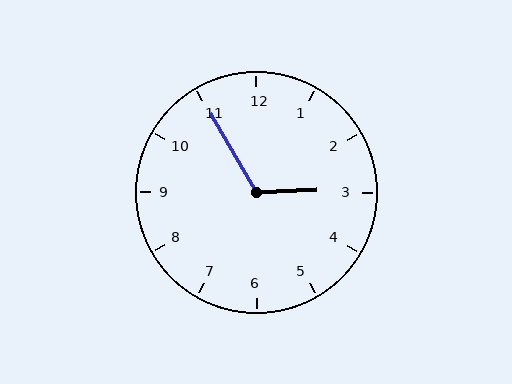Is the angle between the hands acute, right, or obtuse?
It is obtuse.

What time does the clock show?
2:55.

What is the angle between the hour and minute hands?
Approximately 118 degrees.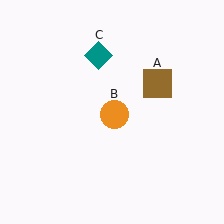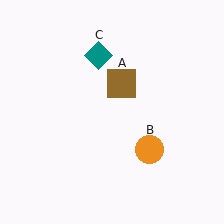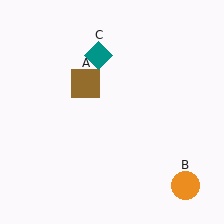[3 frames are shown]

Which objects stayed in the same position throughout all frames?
Teal diamond (object C) remained stationary.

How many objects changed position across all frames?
2 objects changed position: brown square (object A), orange circle (object B).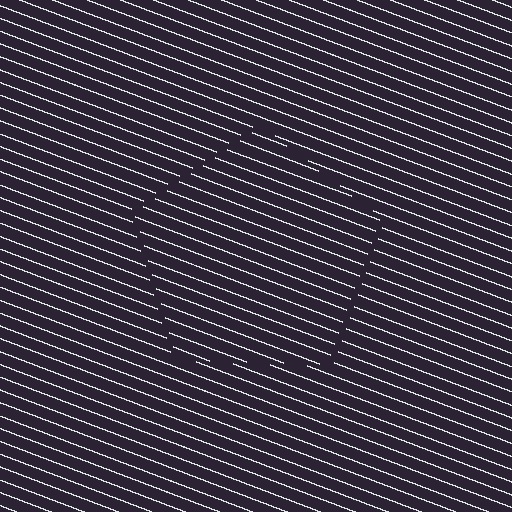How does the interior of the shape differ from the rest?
The interior of the shape contains the same grating, shifted by half a period — the contour is defined by the phase discontinuity where line-ends from the inner and outer gratings abut.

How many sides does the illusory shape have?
5 sides — the line-ends trace a pentagon.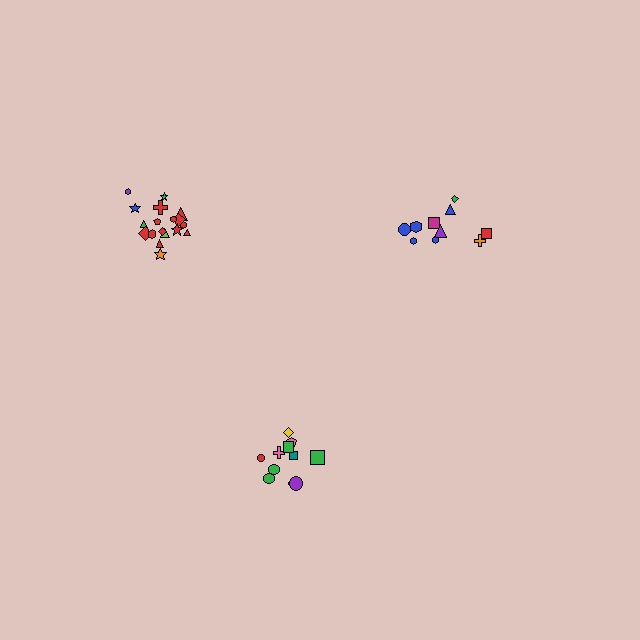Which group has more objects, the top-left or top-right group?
The top-left group.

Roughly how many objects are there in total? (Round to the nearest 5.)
Roughly 40 objects in total.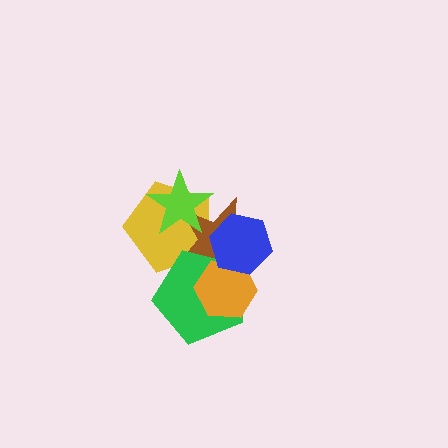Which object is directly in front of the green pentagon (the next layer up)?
The orange hexagon is directly in front of the green pentagon.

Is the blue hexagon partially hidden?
No, no other shape covers it.